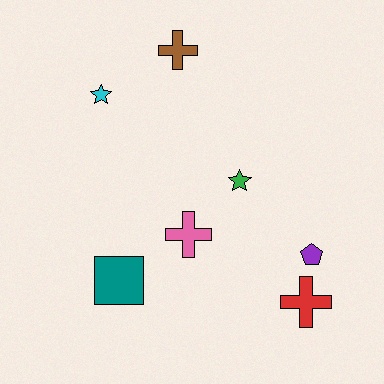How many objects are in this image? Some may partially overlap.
There are 7 objects.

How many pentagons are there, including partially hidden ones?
There is 1 pentagon.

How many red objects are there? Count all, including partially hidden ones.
There is 1 red object.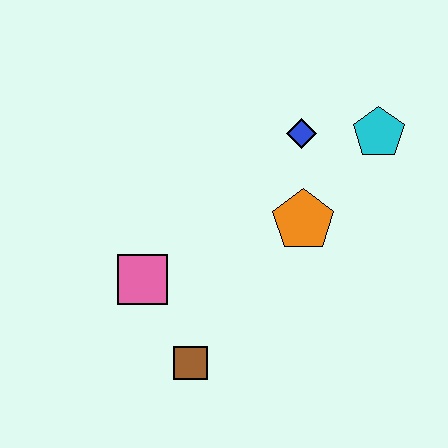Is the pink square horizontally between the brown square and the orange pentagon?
No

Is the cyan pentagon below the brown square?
No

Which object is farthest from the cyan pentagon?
The brown square is farthest from the cyan pentagon.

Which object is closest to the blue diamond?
The cyan pentagon is closest to the blue diamond.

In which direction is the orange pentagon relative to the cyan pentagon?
The orange pentagon is below the cyan pentagon.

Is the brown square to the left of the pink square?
No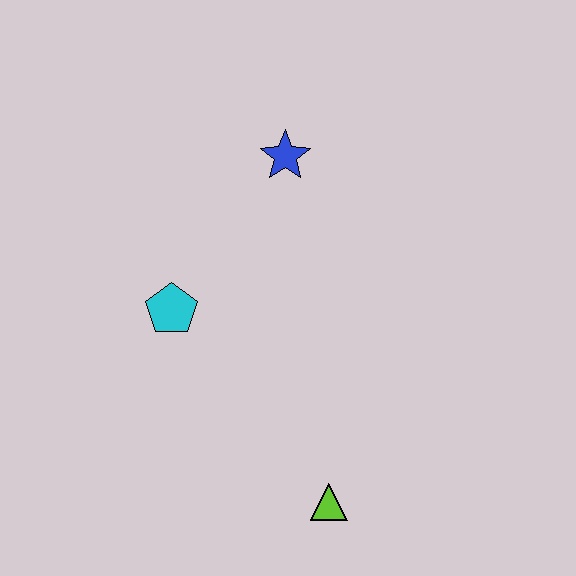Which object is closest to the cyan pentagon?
The blue star is closest to the cyan pentagon.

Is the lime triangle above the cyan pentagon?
No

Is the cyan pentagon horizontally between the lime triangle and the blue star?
No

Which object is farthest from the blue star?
The lime triangle is farthest from the blue star.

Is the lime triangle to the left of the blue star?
No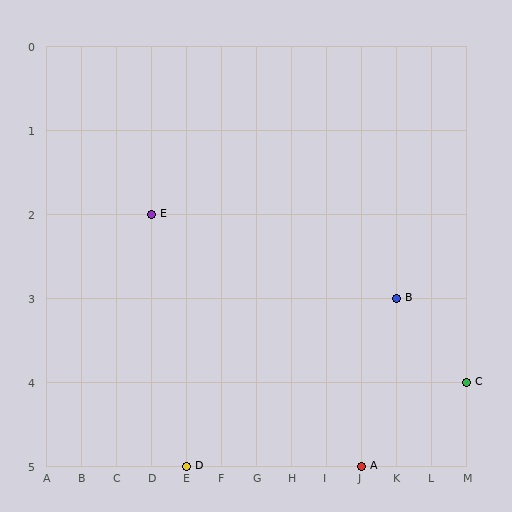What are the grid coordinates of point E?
Point E is at grid coordinates (D, 2).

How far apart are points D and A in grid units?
Points D and A are 5 columns apart.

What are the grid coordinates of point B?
Point B is at grid coordinates (K, 3).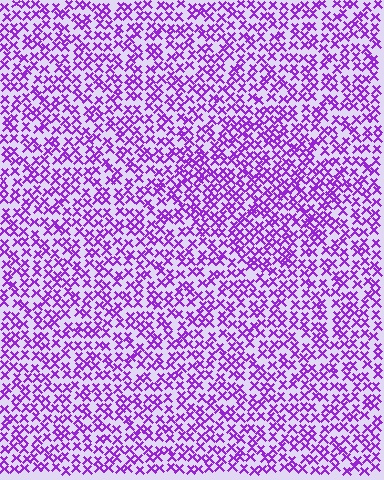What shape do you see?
I see a diamond.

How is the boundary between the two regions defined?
The boundary is defined by a change in element density (approximately 1.4x ratio). All elements are the same color, size, and shape.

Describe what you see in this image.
The image contains small purple elements arranged at two different densities. A diamond-shaped region is visible where the elements are more densely packed than the surrounding area.